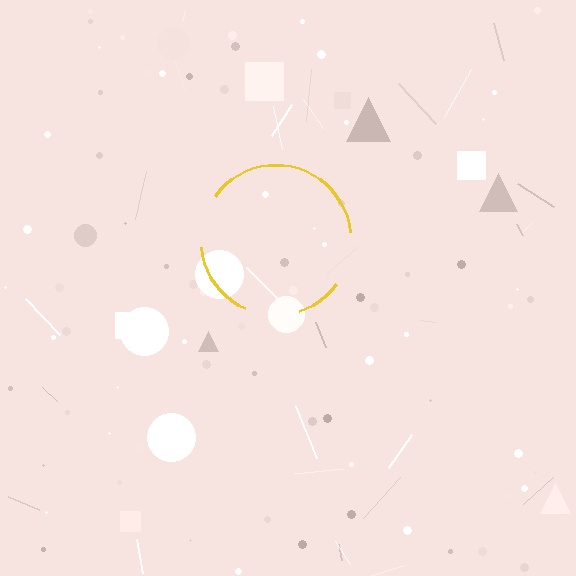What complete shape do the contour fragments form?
The contour fragments form a circle.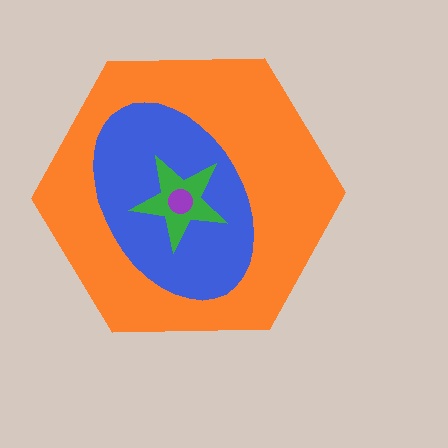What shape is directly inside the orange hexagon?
The blue ellipse.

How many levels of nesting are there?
4.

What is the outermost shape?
The orange hexagon.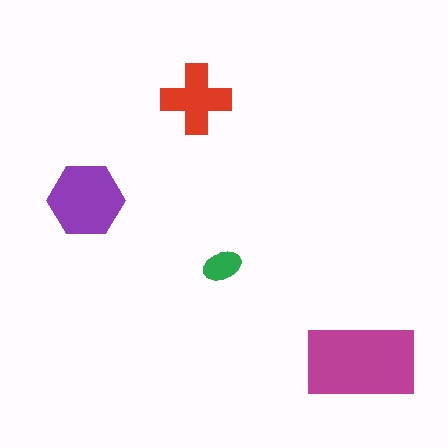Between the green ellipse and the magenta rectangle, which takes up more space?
The magenta rectangle.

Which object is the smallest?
The green ellipse.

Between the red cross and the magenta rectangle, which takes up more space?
The magenta rectangle.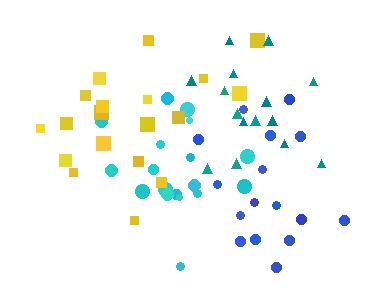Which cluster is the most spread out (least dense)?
Yellow.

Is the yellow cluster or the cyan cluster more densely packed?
Cyan.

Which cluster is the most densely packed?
Blue.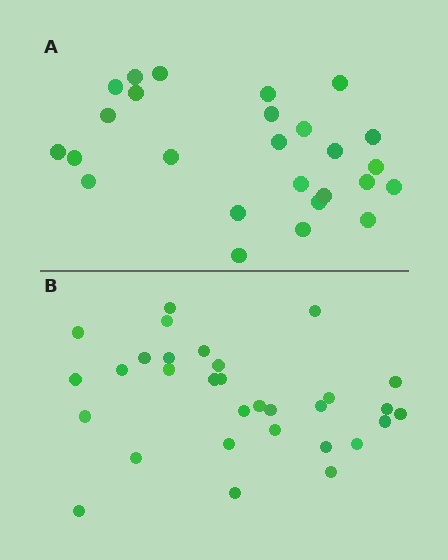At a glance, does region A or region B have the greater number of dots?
Region B (the bottom region) has more dots.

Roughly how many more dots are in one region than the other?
Region B has about 5 more dots than region A.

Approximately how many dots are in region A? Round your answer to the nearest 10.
About 30 dots. (The exact count is 26, which rounds to 30.)